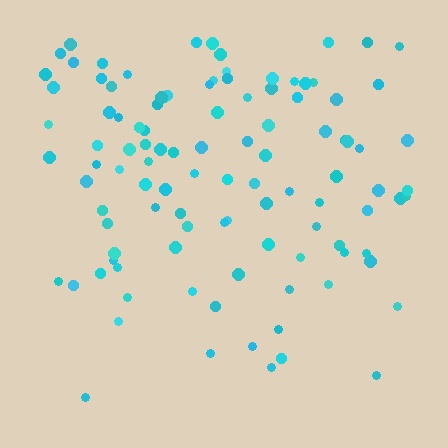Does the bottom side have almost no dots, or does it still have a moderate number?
Still a moderate number, just noticeably fewer than the top.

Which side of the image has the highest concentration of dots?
The top.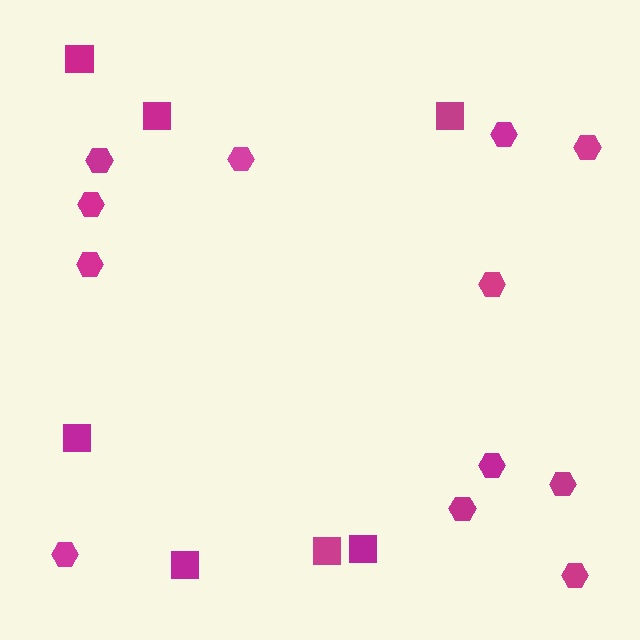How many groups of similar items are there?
There are 2 groups: one group of squares (7) and one group of hexagons (12).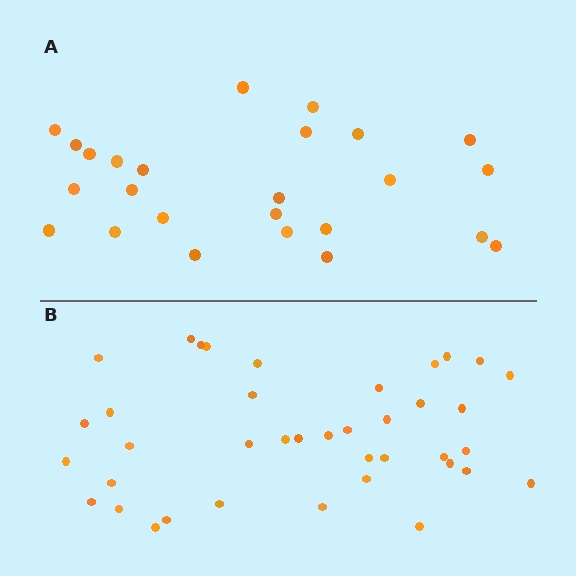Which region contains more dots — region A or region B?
Region B (the bottom region) has more dots.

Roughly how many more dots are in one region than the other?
Region B has approximately 15 more dots than region A.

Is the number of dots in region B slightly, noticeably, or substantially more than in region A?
Region B has substantially more. The ratio is roughly 1.6 to 1.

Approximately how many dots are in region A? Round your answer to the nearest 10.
About 20 dots. (The exact count is 25, which rounds to 20.)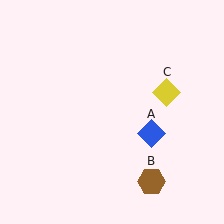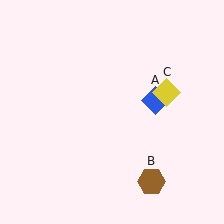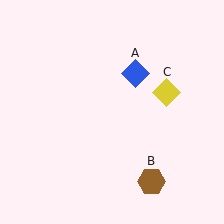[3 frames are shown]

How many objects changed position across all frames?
1 object changed position: blue diamond (object A).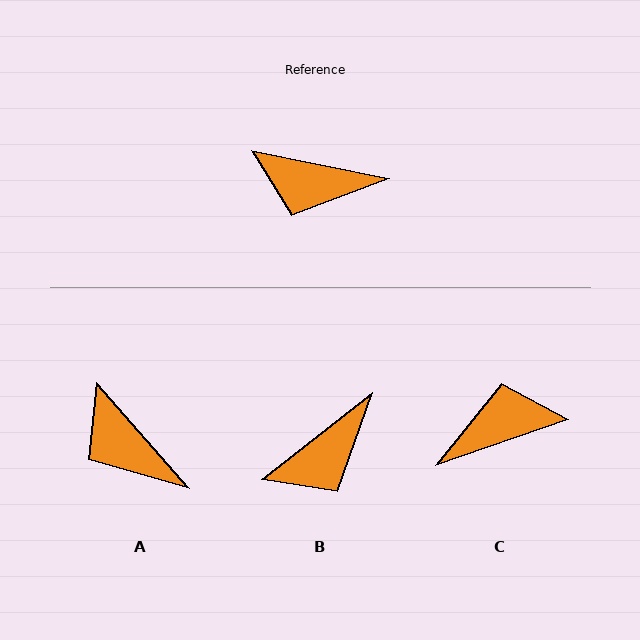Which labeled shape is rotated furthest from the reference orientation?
C, about 150 degrees away.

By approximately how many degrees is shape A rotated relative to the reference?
Approximately 37 degrees clockwise.